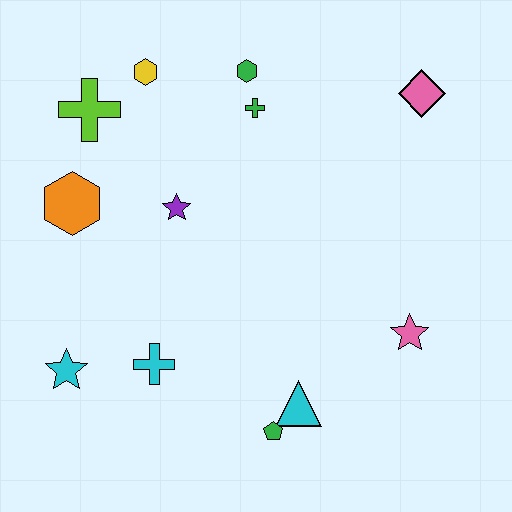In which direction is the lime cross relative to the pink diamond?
The lime cross is to the left of the pink diamond.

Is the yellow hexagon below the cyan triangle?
No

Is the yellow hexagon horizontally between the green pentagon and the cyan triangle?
No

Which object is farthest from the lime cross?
The pink star is farthest from the lime cross.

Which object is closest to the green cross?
The green hexagon is closest to the green cross.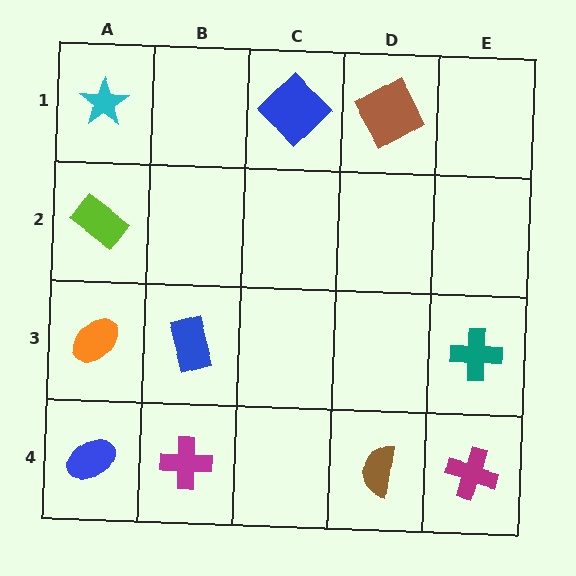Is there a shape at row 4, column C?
No, that cell is empty.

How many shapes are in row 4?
4 shapes.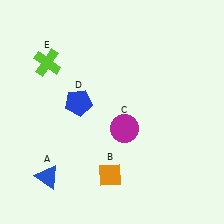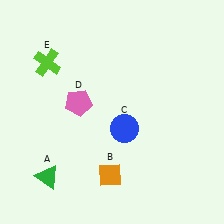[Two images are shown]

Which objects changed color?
A changed from blue to green. C changed from magenta to blue. D changed from blue to pink.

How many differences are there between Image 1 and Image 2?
There are 3 differences between the two images.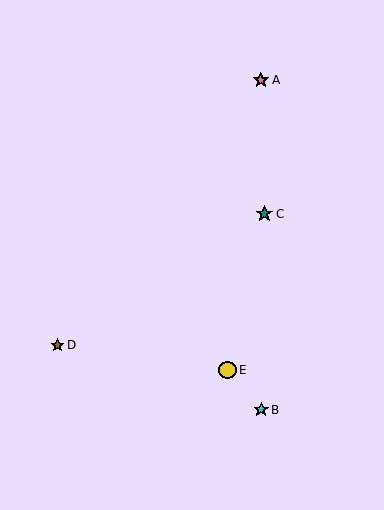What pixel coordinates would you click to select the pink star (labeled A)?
Click at (261, 80) to select the pink star A.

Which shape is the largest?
The yellow circle (labeled E) is the largest.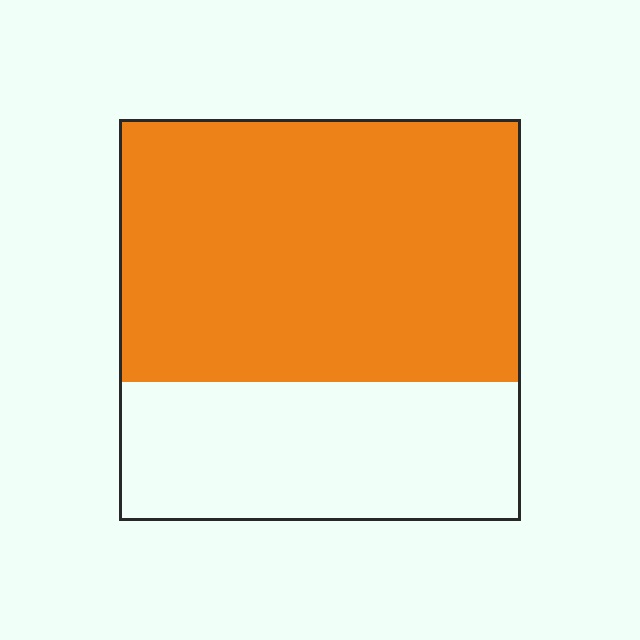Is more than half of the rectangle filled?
Yes.